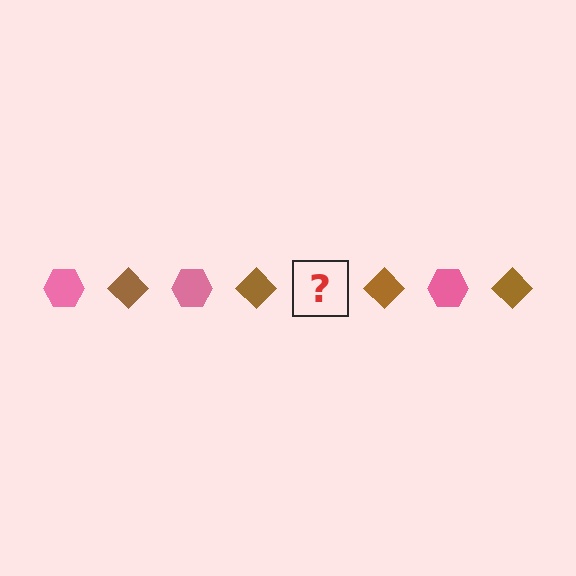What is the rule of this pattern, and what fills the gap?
The rule is that the pattern alternates between pink hexagon and brown diamond. The gap should be filled with a pink hexagon.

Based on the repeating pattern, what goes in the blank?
The blank should be a pink hexagon.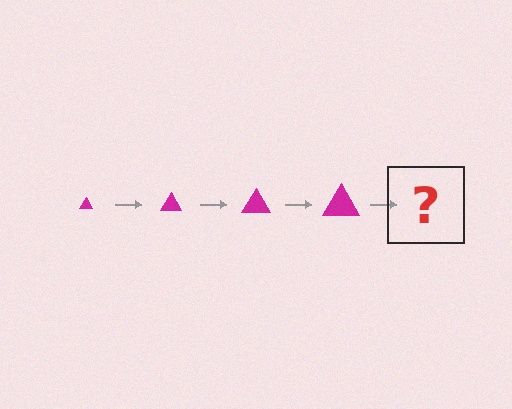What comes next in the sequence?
The next element should be a magenta triangle, larger than the previous one.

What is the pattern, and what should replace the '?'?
The pattern is that the triangle gets progressively larger each step. The '?' should be a magenta triangle, larger than the previous one.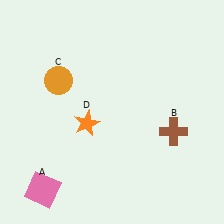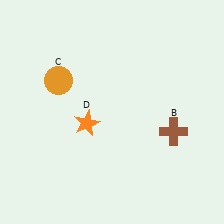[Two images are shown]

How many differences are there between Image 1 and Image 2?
There is 1 difference between the two images.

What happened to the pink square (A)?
The pink square (A) was removed in Image 2. It was in the bottom-left area of Image 1.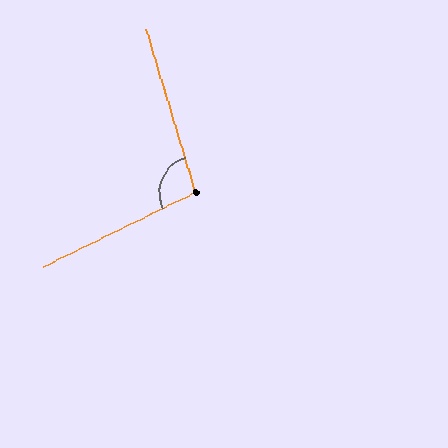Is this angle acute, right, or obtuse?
It is obtuse.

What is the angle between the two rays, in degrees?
Approximately 99 degrees.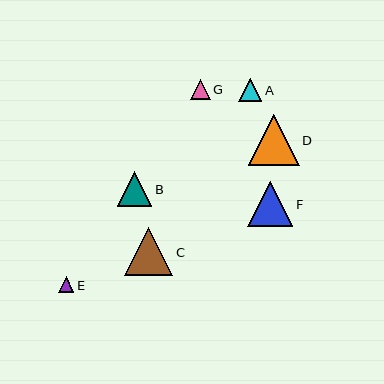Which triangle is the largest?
Triangle D is the largest with a size of approximately 51 pixels.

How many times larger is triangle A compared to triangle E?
Triangle A is approximately 1.5 times the size of triangle E.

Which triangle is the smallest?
Triangle E is the smallest with a size of approximately 15 pixels.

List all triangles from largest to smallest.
From largest to smallest: D, C, F, B, A, G, E.